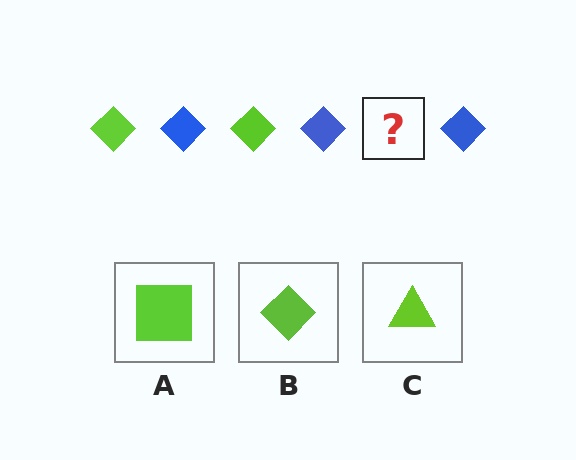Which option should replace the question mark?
Option B.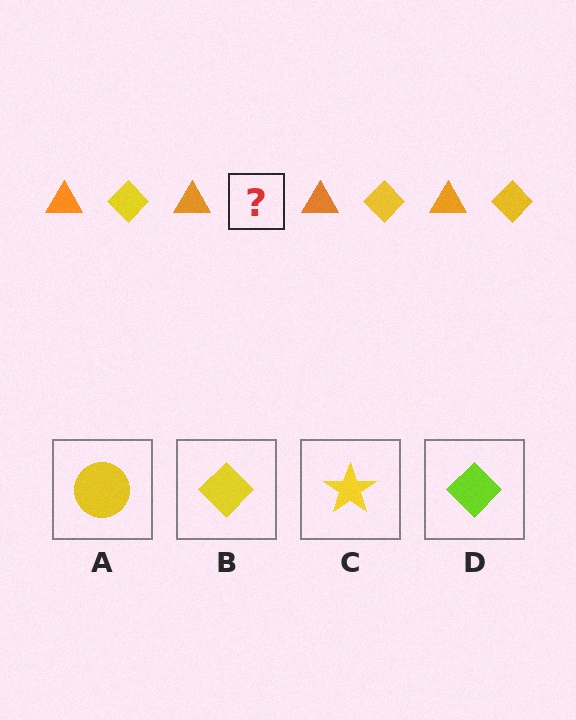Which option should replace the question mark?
Option B.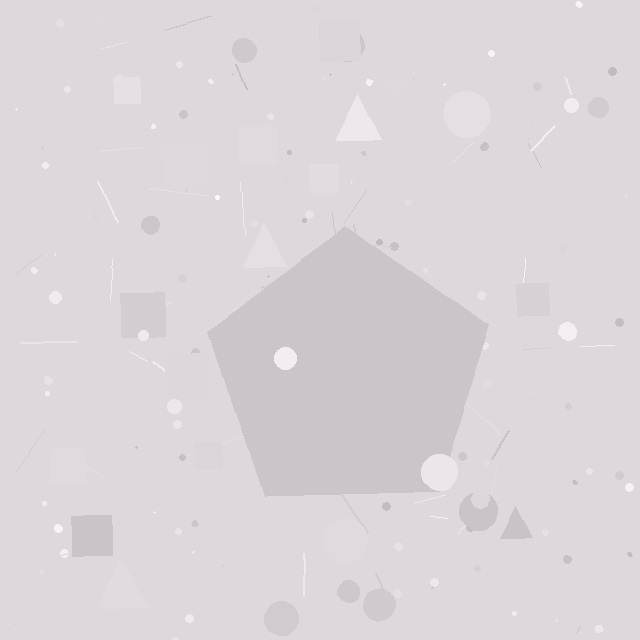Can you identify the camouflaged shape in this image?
The camouflaged shape is a pentagon.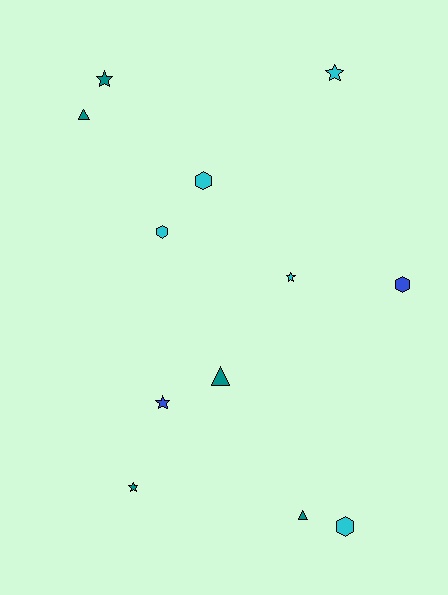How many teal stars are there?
There are 2 teal stars.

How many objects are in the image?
There are 12 objects.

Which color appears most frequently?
Cyan, with 5 objects.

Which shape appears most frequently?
Star, with 5 objects.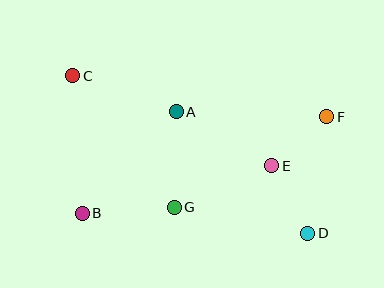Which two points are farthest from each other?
Points C and D are farthest from each other.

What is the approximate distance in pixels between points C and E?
The distance between C and E is approximately 218 pixels.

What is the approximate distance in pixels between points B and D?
The distance between B and D is approximately 227 pixels.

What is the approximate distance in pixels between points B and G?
The distance between B and G is approximately 92 pixels.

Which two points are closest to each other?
Points E and F are closest to each other.